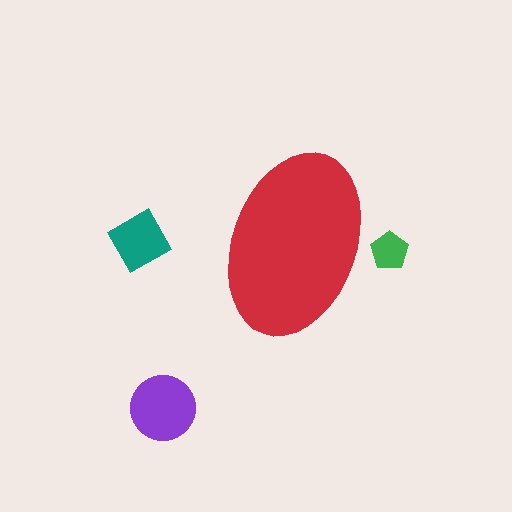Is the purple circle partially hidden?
No, the purple circle is fully visible.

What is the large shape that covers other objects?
A red ellipse.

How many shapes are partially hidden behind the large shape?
1 shape is partially hidden.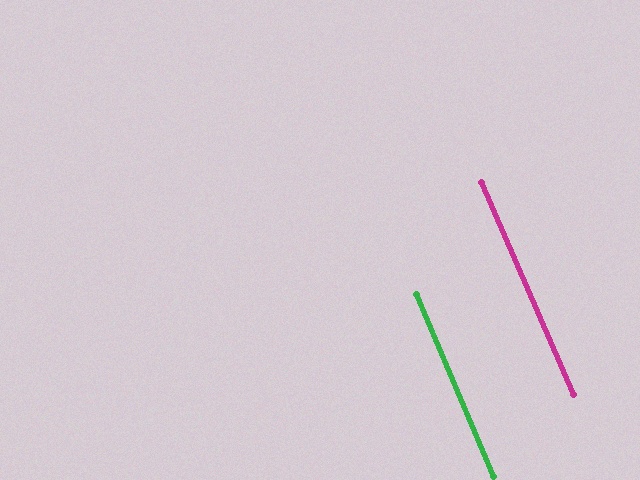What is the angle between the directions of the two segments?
Approximately 0 degrees.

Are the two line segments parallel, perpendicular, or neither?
Parallel — their directions differ by only 0.4°.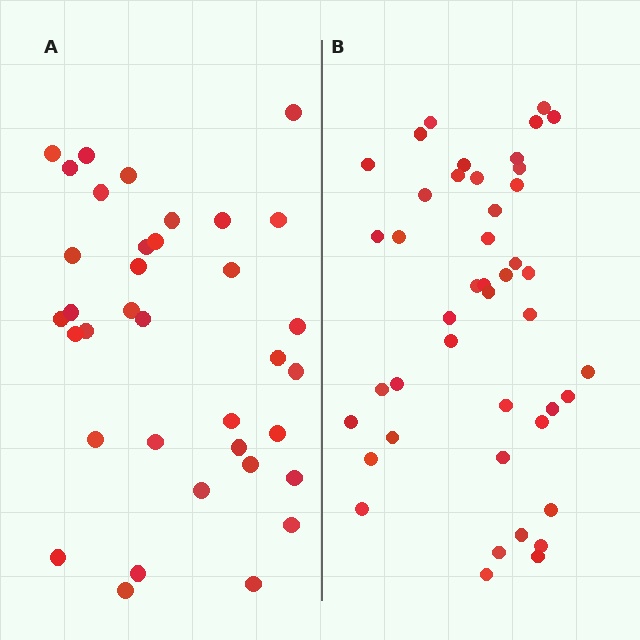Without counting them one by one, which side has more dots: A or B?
Region B (the right region) has more dots.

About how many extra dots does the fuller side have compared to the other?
Region B has roughly 8 or so more dots than region A.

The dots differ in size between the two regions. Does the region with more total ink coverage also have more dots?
No. Region A has more total ink coverage because its dots are larger, but region B actually contains more individual dots. Total area can be misleading — the number of items is what matters here.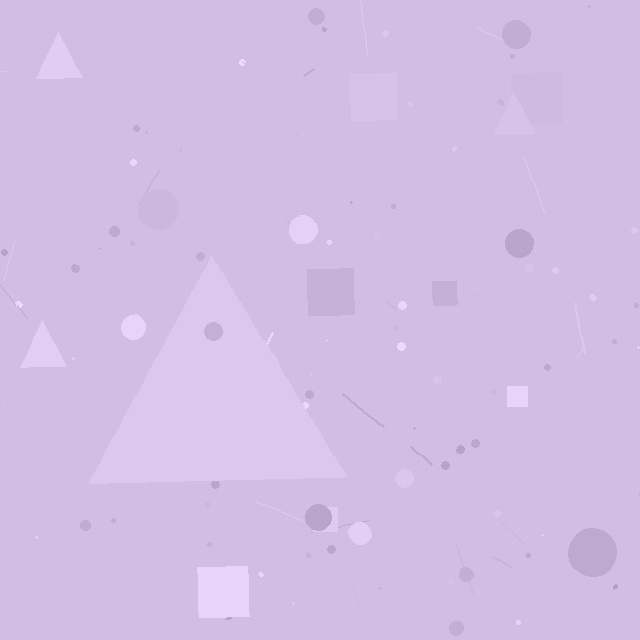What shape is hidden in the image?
A triangle is hidden in the image.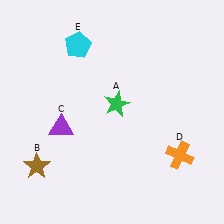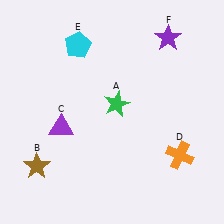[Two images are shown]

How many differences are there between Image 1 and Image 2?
There is 1 difference between the two images.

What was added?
A purple star (F) was added in Image 2.